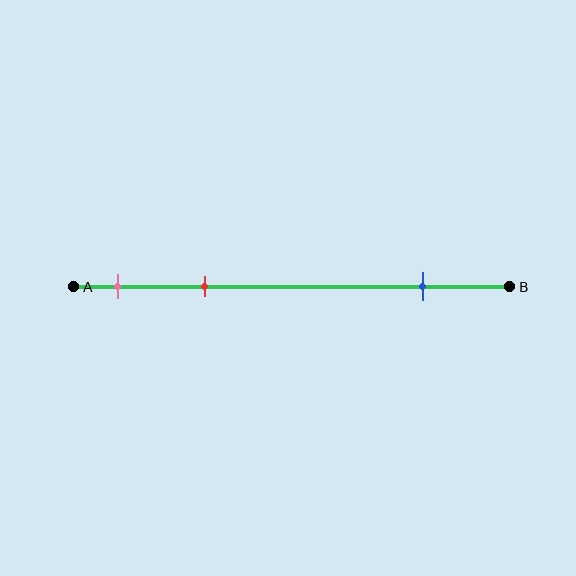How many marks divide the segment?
There are 3 marks dividing the segment.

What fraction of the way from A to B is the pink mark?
The pink mark is approximately 10% (0.1) of the way from A to B.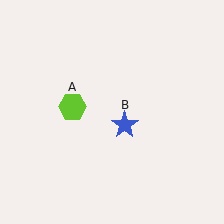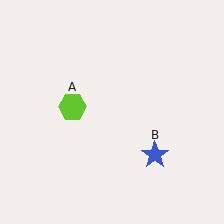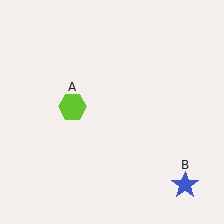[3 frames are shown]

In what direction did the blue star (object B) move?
The blue star (object B) moved down and to the right.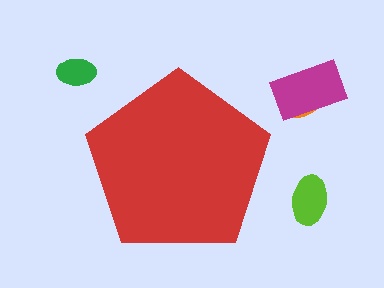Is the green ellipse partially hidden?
No, the green ellipse is fully visible.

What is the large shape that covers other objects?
A red pentagon.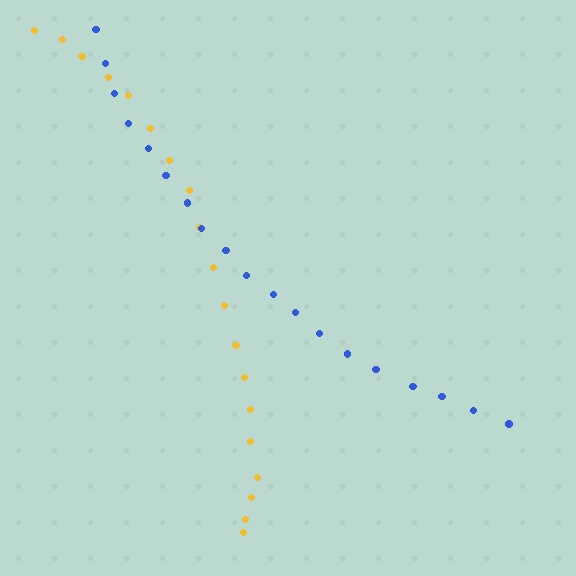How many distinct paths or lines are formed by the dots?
There are 2 distinct paths.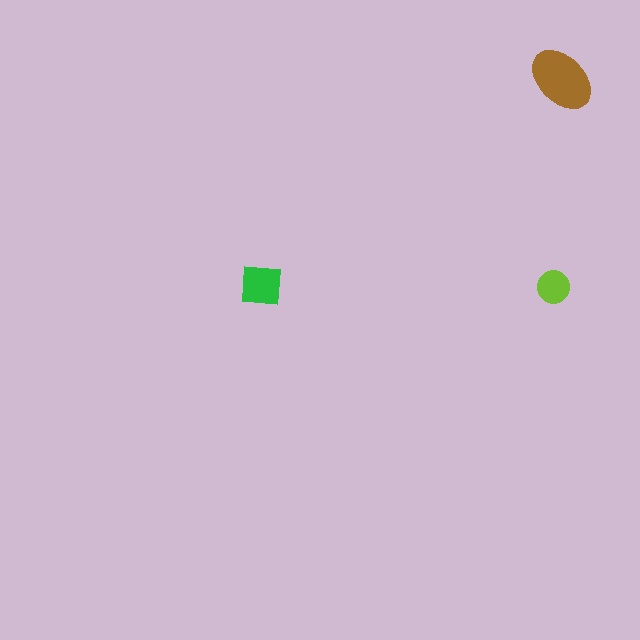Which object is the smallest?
The lime circle.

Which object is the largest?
The brown ellipse.